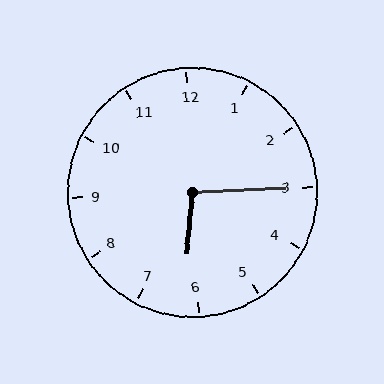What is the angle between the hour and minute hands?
Approximately 98 degrees.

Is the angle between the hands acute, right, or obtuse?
It is obtuse.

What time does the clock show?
6:15.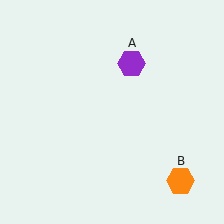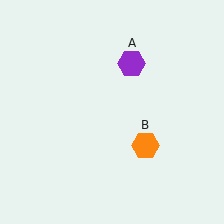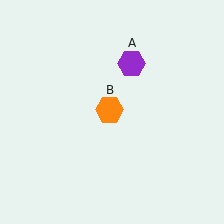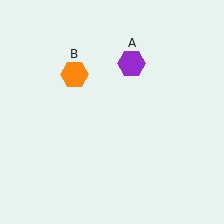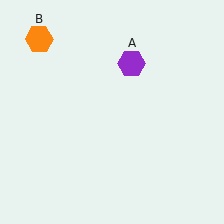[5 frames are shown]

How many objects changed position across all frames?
1 object changed position: orange hexagon (object B).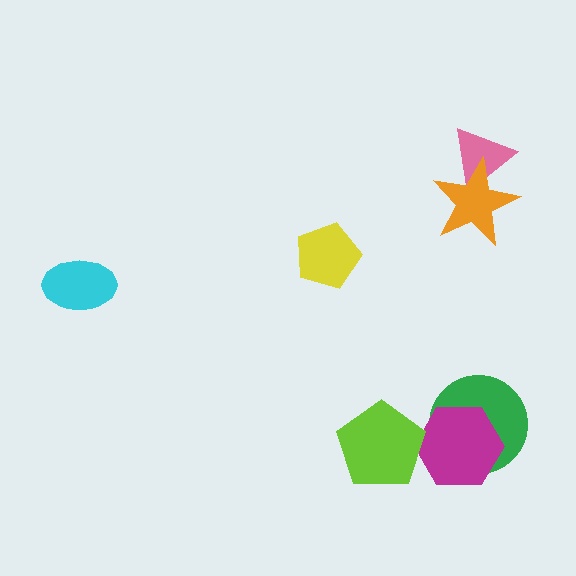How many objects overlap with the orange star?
1 object overlaps with the orange star.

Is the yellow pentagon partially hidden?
No, no other shape covers it.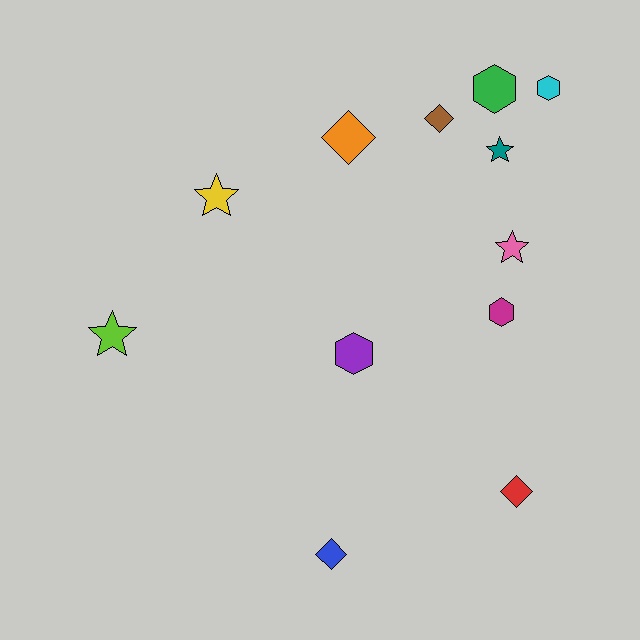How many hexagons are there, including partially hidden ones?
There are 4 hexagons.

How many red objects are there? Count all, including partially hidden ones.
There is 1 red object.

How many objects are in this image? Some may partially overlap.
There are 12 objects.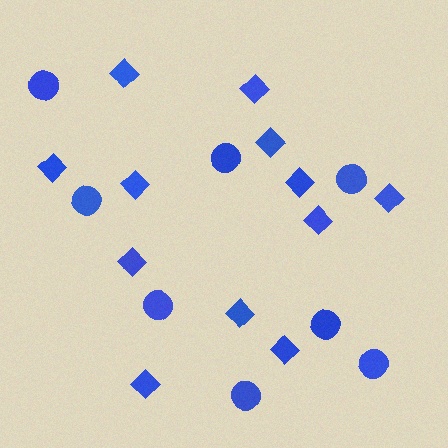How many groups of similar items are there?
There are 2 groups: one group of circles (8) and one group of diamonds (12).